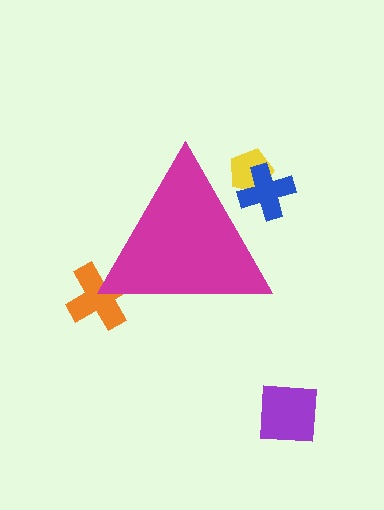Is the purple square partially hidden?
No, the purple square is fully visible.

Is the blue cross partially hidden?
Yes, the blue cross is partially hidden behind the magenta triangle.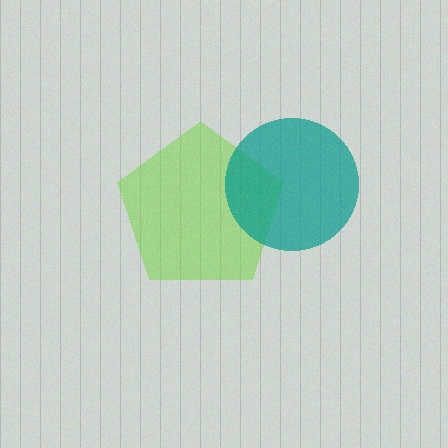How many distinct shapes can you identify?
There are 2 distinct shapes: a lime pentagon, a teal circle.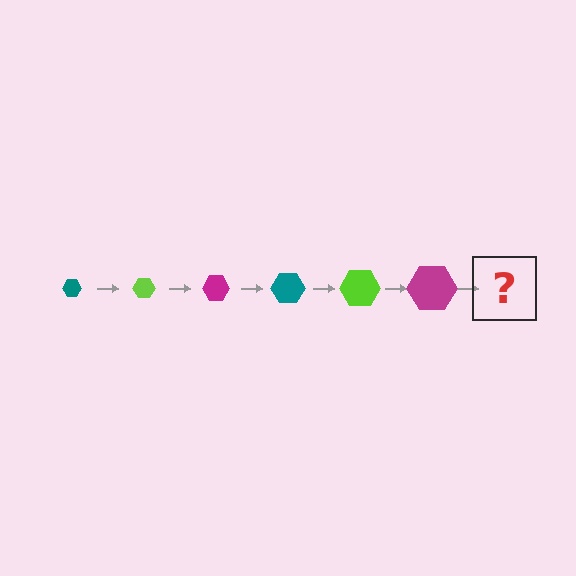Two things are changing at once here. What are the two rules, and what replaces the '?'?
The two rules are that the hexagon grows larger each step and the color cycles through teal, lime, and magenta. The '?' should be a teal hexagon, larger than the previous one.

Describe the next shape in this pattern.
It should be a teal hexagon, larger than the previous one.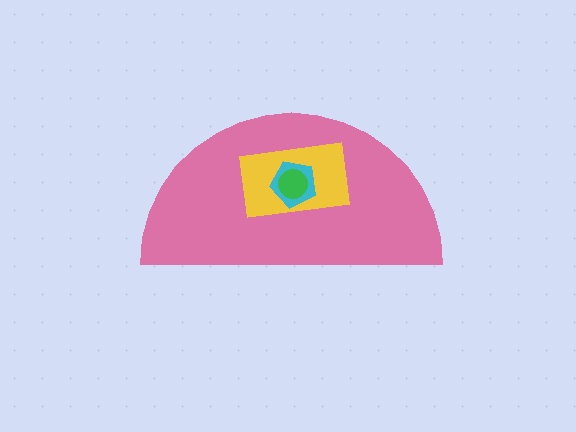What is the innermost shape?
The green circle.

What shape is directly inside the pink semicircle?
The yellow rectangle.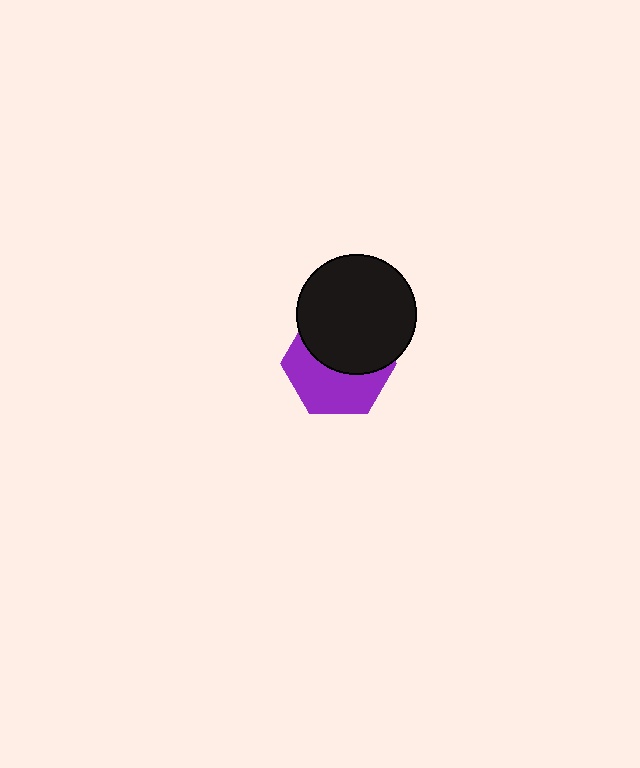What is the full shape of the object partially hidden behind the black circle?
The partially hidden object is a purple hexagon.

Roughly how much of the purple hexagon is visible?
About half of it is visible (roughly 50%).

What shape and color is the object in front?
The object in front is a black circle.